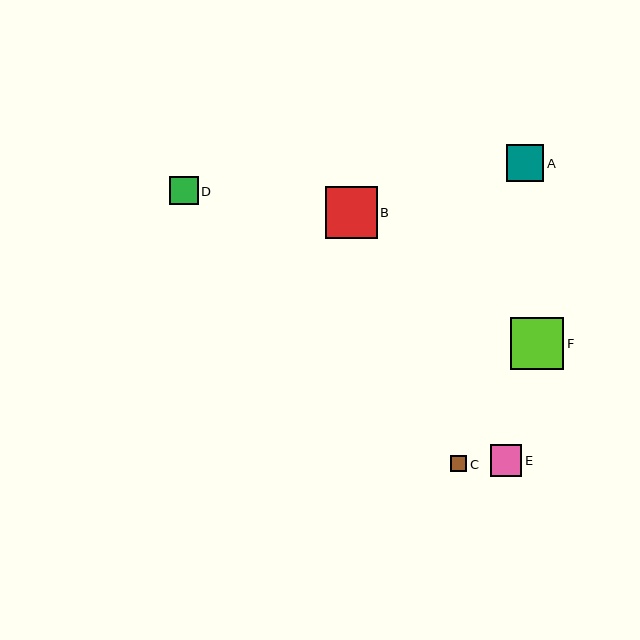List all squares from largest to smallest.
From largest to smallest: F, B, A, E, D, C.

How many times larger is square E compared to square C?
Square E is approximately 1.9 times the size of square C.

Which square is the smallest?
Square C is the smallest with a size of approximately 17 pixels.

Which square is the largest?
Square F is the largest with a size of approximately 53 pixels.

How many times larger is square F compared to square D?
Square F is approximately 1.8 times the size of square D.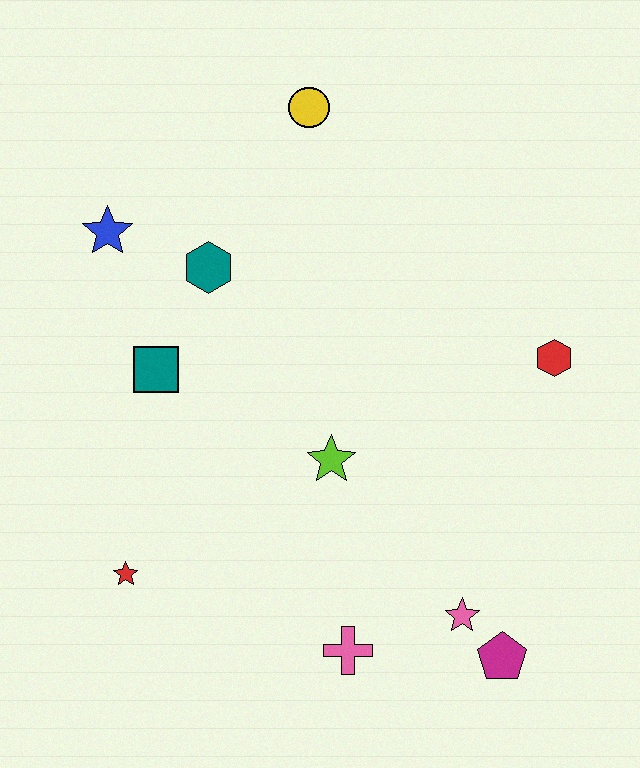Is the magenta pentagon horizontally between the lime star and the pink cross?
No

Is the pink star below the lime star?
Yes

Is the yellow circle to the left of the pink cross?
Yes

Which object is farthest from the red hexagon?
The red star is farthest from the red hexagon.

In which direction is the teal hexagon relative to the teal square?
The teal hexagon is above the teal square.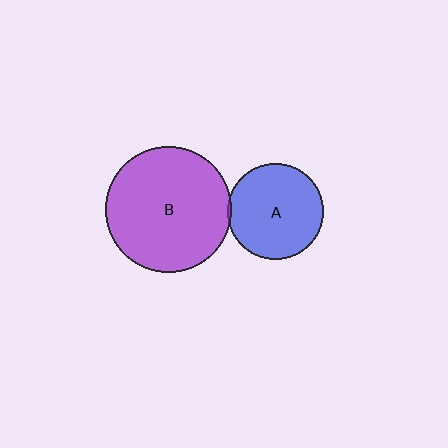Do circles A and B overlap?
Yes.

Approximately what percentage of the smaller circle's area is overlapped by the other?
Approximately 5%.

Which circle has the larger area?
Circle B (purple).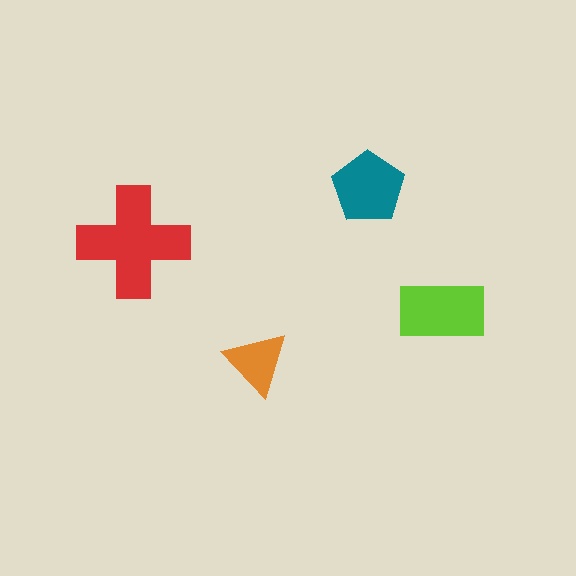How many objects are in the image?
There are 4 objects in the image.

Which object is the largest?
The red cross.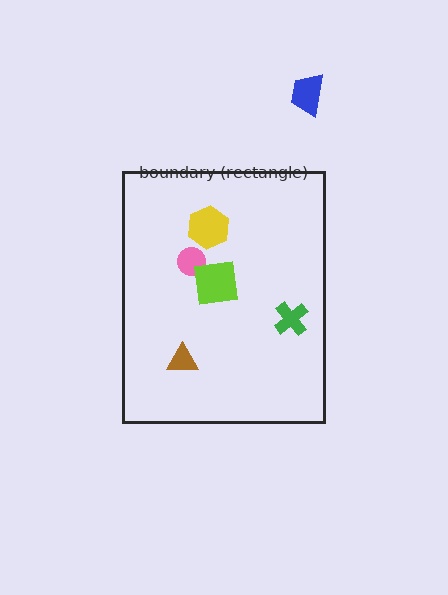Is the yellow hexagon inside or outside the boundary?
Inside.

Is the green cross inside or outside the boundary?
Inside.